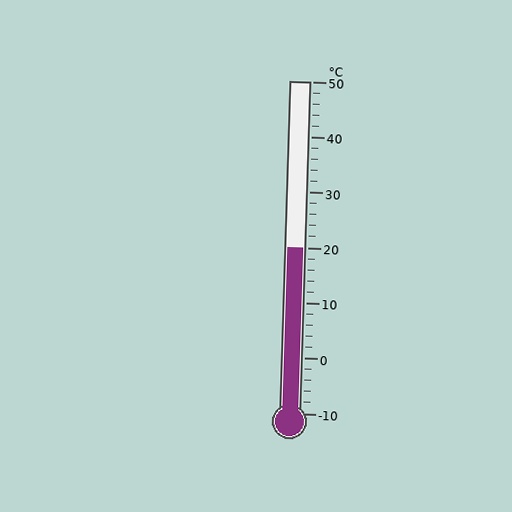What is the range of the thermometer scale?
The thermometer scale ranges from -10°C to 50°C.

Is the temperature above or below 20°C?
The temperature is at 20°C.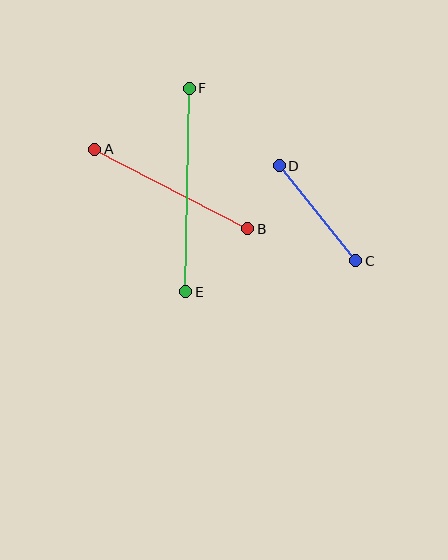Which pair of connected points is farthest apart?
Points E and F are farthest apart.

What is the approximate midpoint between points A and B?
The midpoint is at approximately (171, 189) pixels.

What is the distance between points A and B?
The distance is approximately 173 pixels.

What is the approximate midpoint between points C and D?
The midpoint is at approximately (317, 213) pixels.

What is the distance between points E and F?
The distance is approximately 203 pixels.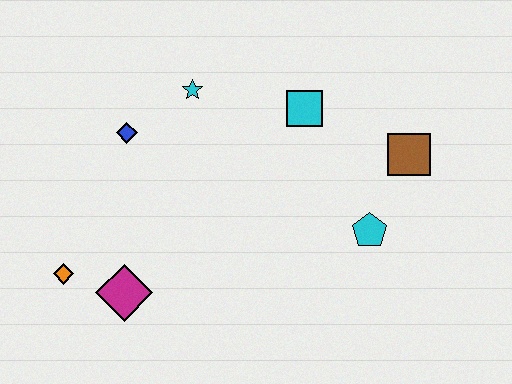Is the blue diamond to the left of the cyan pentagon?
Yes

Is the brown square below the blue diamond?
Yes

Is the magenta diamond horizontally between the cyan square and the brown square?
No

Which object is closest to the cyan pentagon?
The brown square is closest to the cyan pentagon.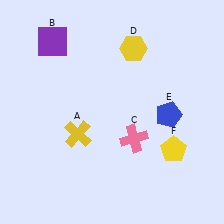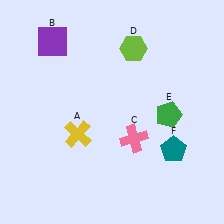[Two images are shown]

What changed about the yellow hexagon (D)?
In Image 1, D is yellow. In Image 2, it changed to lime.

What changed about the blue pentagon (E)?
In Image 1, E is blue. In Image 2, it changed to green.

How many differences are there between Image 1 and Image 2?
There are 3 differences between the two images.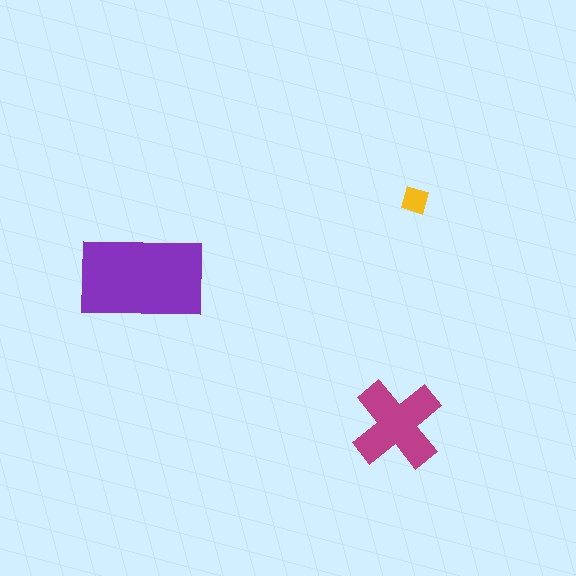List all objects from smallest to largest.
The yellow diamond, the magenta cross, the purple rectangle.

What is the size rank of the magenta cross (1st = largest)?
2nd.